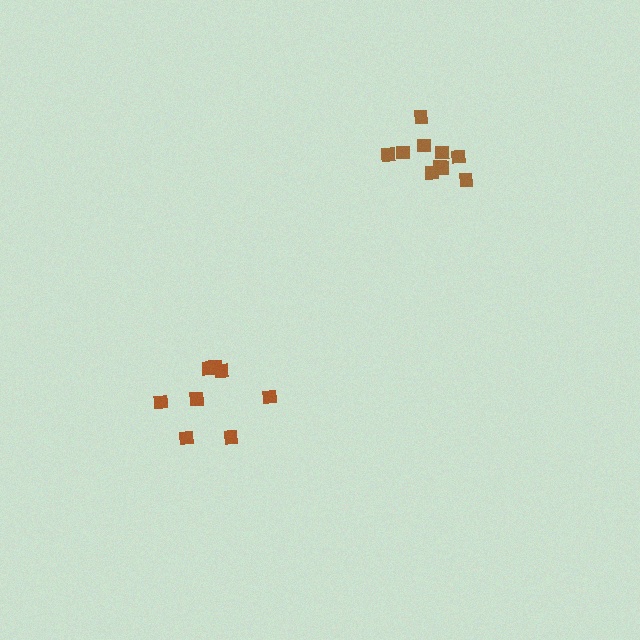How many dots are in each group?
Group 1: 8 dots, Group 2: 10 dots (18 total).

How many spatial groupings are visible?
There are 2 spatial groupings.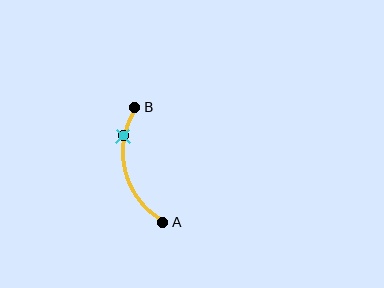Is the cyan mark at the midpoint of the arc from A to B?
No. The cyan mark lies on the arc but is closer to endpoint B. The arc midpoint would be at the point on the curve equidistant along the arc from both A and B.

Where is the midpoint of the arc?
The arc midpoint is the point on the curve farthest from the straight line joining A and B. It sits to the left of that line.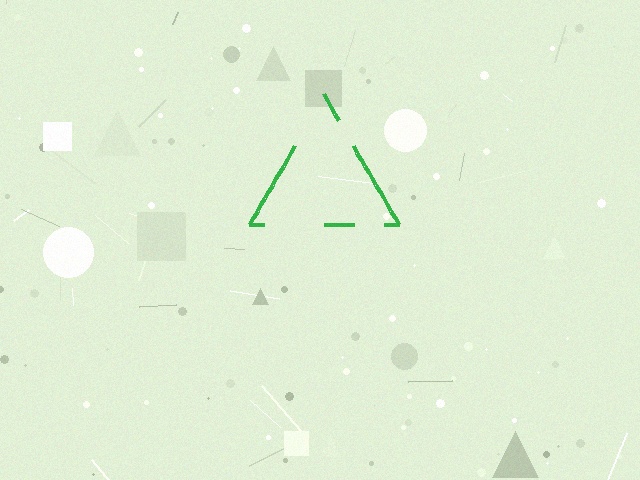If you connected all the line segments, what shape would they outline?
They would outline a triangle.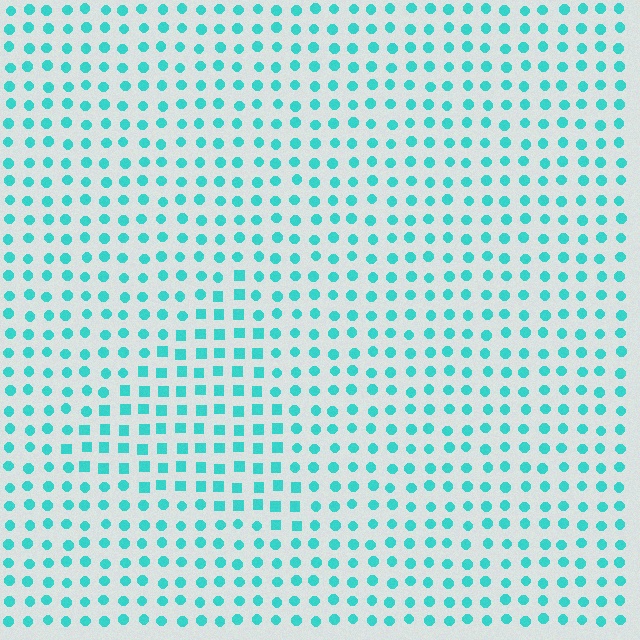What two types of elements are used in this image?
The image uses squares inside the triangle region and circles outside it.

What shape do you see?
I see a triangle.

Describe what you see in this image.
The image is filled with small cyan elements arranged in a uniform grid. A triangle-shaped region contains squares, while the surrounding area contains circles. The boundary is defined purely by the change in element shape.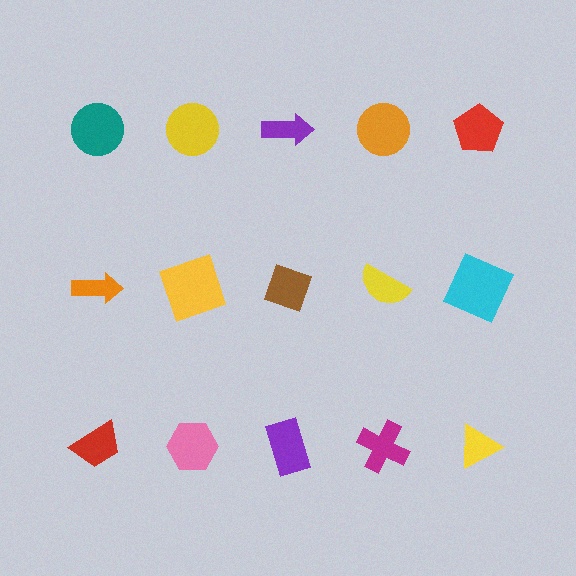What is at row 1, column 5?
A red pentagon.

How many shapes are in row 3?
5 shapes.